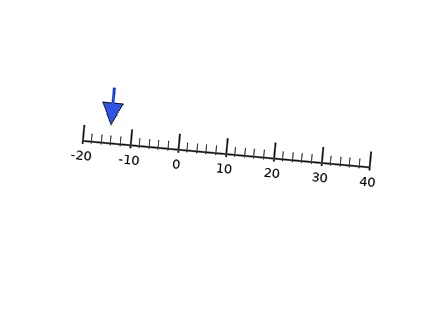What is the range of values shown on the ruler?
The ruler shows values from -20 to 40.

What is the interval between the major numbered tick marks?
The major tick marks are spaced 10 units apart.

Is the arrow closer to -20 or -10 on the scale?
The arrow is closer to -10.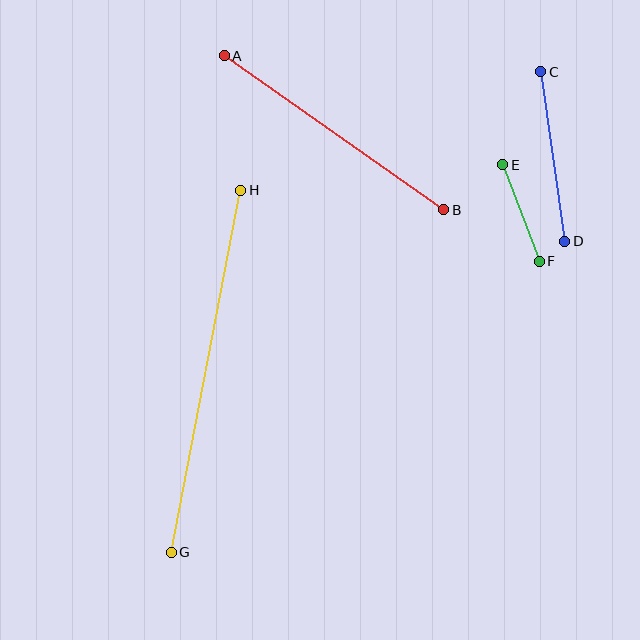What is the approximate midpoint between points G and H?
The midpoint is at approximately (206, 371) pixels.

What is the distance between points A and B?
The distance is approximately 268 pixels.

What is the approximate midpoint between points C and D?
The midpoint is at approximately (553, 157) pixels.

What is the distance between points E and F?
The distance is approximately 103 pixels.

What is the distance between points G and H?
The distance is approximately 369 pixels.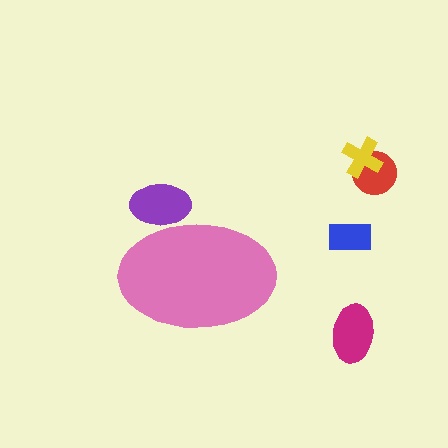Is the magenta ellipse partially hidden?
No, the magenta ellipse is fully visible.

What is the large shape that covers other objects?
A pink ellipse.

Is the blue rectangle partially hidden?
No, the blue rectangle is fully visible.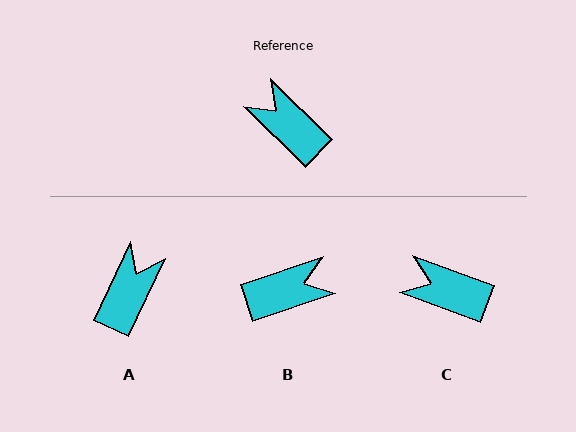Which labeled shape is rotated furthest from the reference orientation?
B, about 118 degrees away.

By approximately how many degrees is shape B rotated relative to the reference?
Approximately 118 degrees clockwise.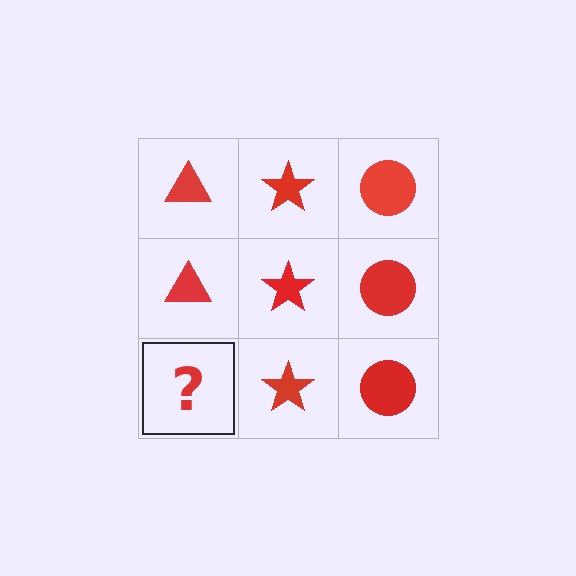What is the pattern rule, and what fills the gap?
The rule is that each column has a consistent shape. The gap should be filled with a red triangle.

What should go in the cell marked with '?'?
The missing cell should contain a red triangle.